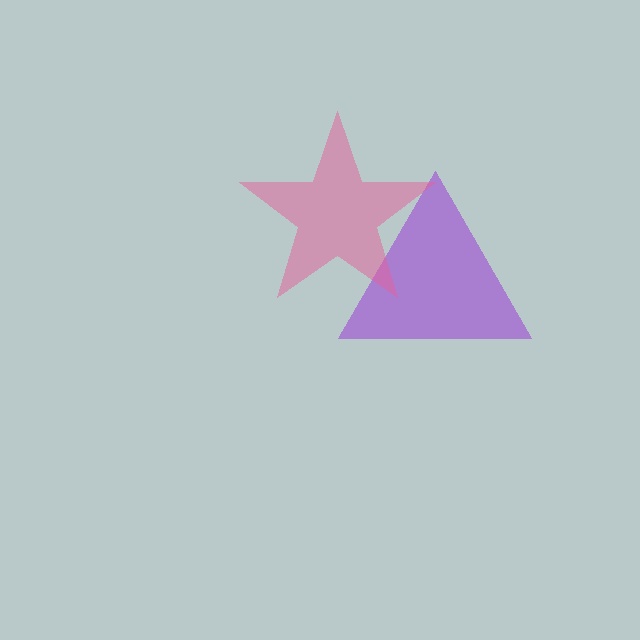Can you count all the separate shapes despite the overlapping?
Yes, there are 2 separate shapes.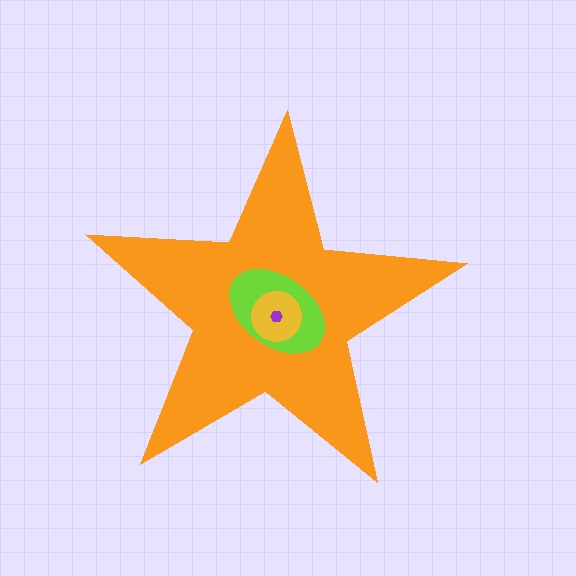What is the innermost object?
The purple hexagon.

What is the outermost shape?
The orange star.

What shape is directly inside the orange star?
The lime ellipse.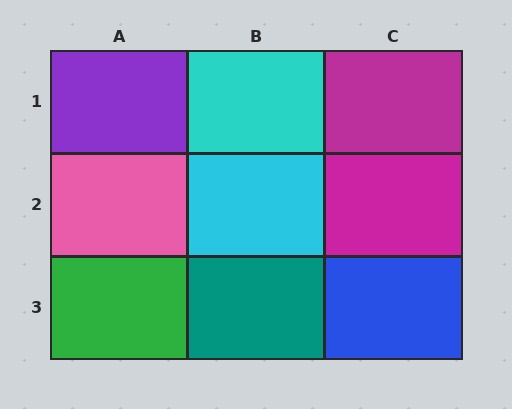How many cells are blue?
1 cell is blue.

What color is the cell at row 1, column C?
Magenta.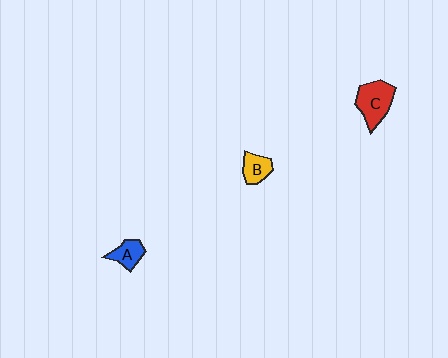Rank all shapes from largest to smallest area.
From largest to smallest: C (red), B (yellow), A (blue).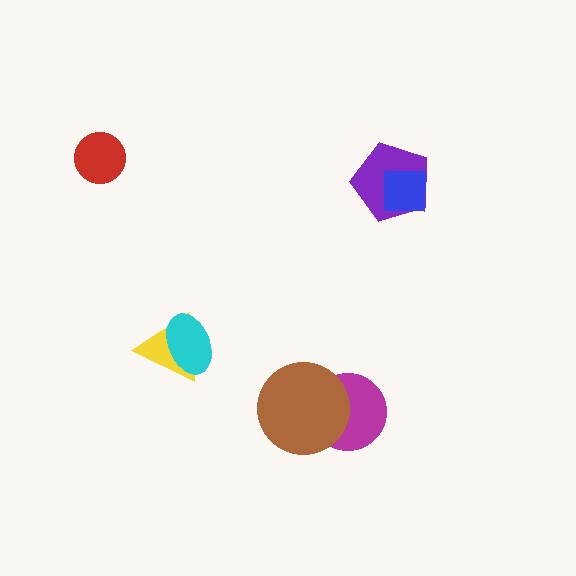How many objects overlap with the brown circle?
1 object overlaps with the brown circle.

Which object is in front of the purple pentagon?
The blue square is in front of the purple pentagon.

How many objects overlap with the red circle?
0 objects overlap with the red circle.